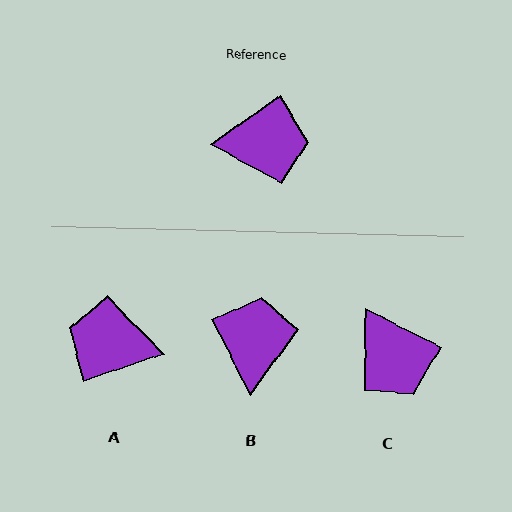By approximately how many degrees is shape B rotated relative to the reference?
Approximately 82 degrees counter-clockwise.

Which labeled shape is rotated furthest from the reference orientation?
A, about 164 degrees away.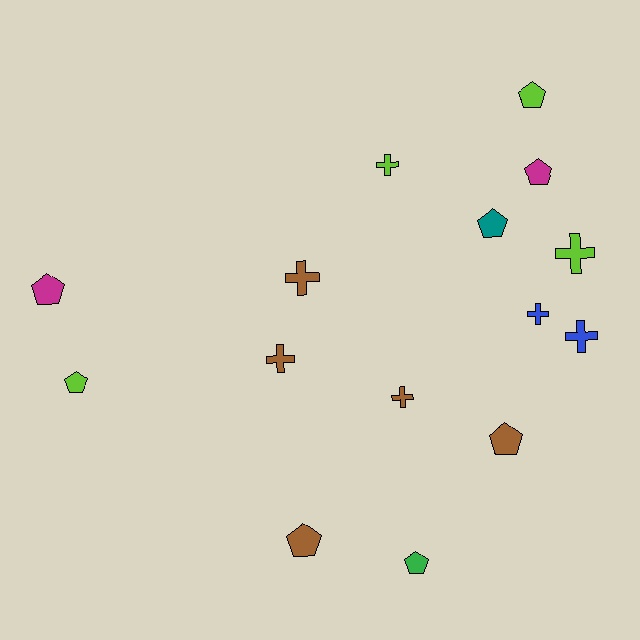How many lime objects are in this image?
There are 4 lime objects.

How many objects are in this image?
There are 15 objects.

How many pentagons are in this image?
There are 8 pentagons.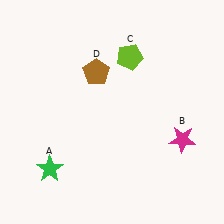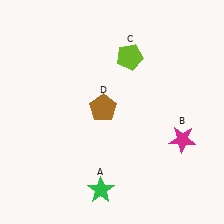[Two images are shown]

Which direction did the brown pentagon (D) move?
The brown pentagon (D) moved down.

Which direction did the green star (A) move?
The green star (A) moved right.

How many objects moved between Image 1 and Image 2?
2 objects moved between the two images.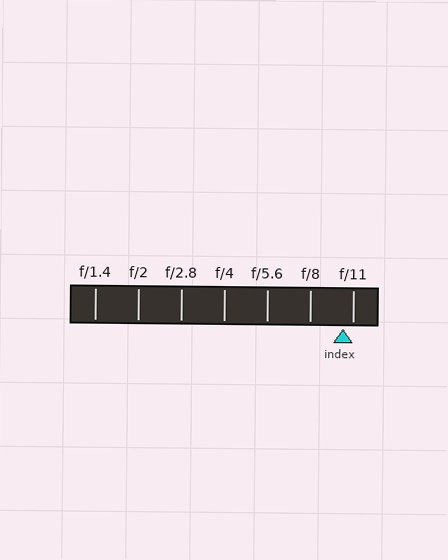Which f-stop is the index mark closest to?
The index mark is closest to f/11.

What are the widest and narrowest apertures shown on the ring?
The widest aperture shown is f/1.4 and the narrowest is f/11.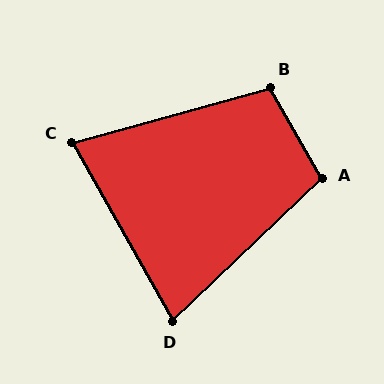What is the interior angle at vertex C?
Approximately 76 degrees (acute).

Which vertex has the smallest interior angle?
D, at approximately 76 degrees.